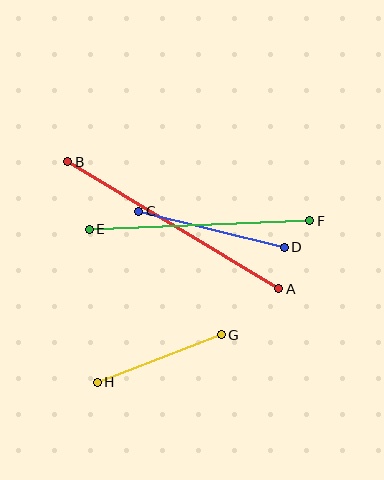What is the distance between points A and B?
The distance is approximately 246 pixels.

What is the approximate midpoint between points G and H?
The midpoint is at approximately (159, 358) pixels.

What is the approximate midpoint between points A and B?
The midpoint is at approximately (173, 225) pixels.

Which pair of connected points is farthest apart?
Points A and B are farthest apart.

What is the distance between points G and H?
The distance is approximately 133 pixels.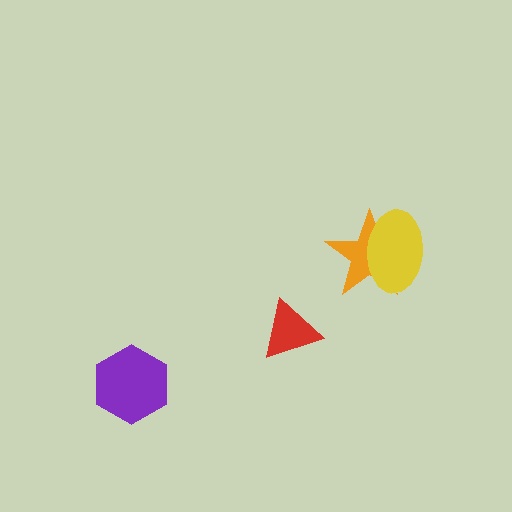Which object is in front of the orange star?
The yellow ellipse is in front of the orange star.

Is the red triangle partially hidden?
No, no other shape covers it.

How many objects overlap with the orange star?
1 object overlaps with the orange star.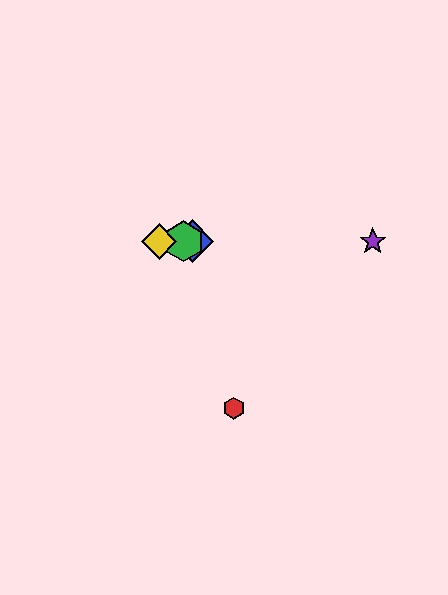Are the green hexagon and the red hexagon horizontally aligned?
No, the green hexagon is at y≈241 and the red hexagon is at y≈408.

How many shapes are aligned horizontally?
4 shapes (the blue diamond, the green hexagon, the yellow diamond, the purple star) are aligned horizontally.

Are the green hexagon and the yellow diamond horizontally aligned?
Yes, both are at y≈241.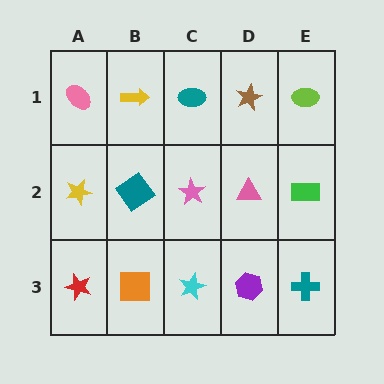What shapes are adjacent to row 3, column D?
A pink triangle (row 2, column D), a cyan star (row 3, column C), a teal cross (row 3, column E).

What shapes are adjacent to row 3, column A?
A yellow star (row 2, column A), an orange square (row 3, column B).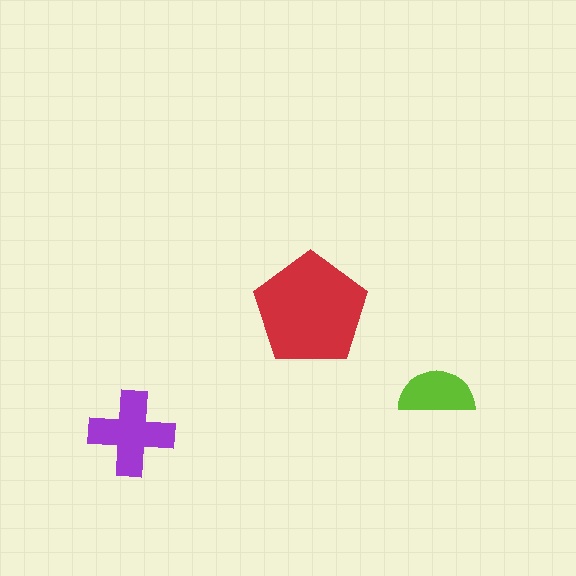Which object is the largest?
The red pentagon.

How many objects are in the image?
There are 3 objects in the image.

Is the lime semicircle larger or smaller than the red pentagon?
Smaller.